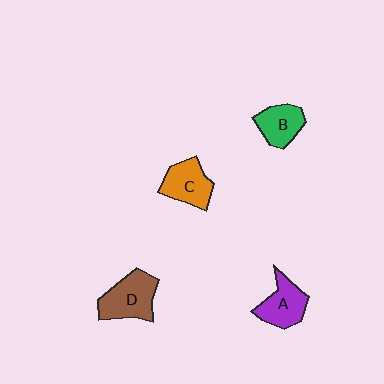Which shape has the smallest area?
Shape B (green).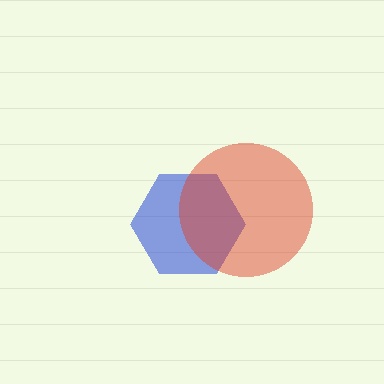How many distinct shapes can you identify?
There are 2 distinct shapes: a blue hexagon, a red circle.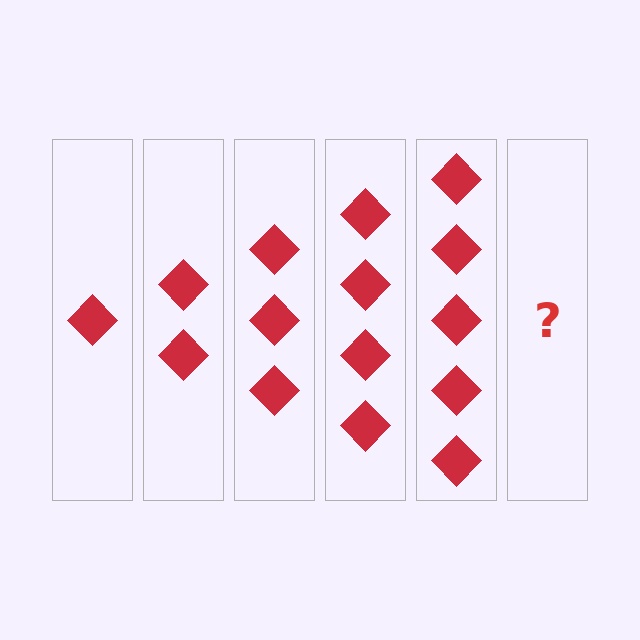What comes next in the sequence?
The next element should be 6 diamonds.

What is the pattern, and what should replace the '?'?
The pattern is that each step adds one more diamond. The '?' should be 6 diamonds.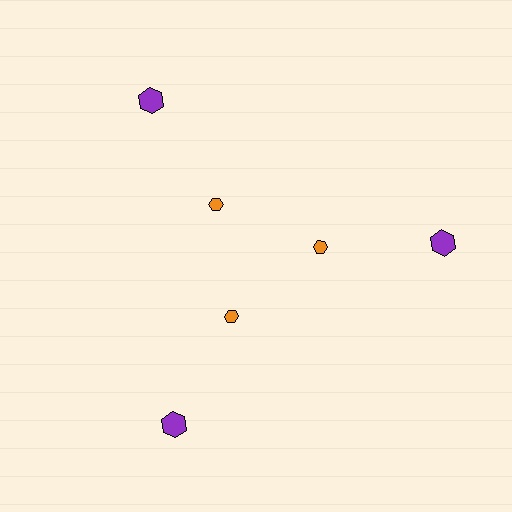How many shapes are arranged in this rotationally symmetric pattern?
There are 6 shapes, arranged in 3 groups of 2.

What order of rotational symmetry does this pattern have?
This pattern has 3-fold rotational symmetry.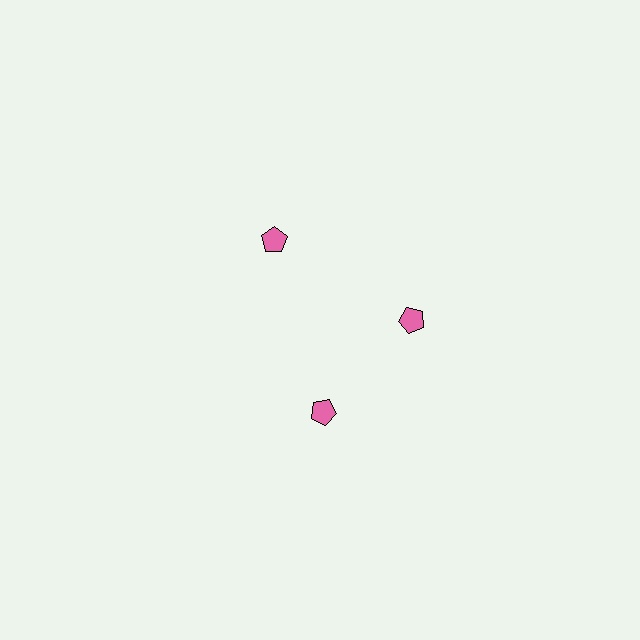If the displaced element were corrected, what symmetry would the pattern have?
It would have 3-fold rotational symmetry — the pattern would map onto itself every 120 degrees.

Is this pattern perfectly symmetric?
No. The 3 pink pentagons are arranged in a ring, but one element near the 7 o'clock position is rotated out of alignment along the ring, breaking the 3-fold rotational symmetry.